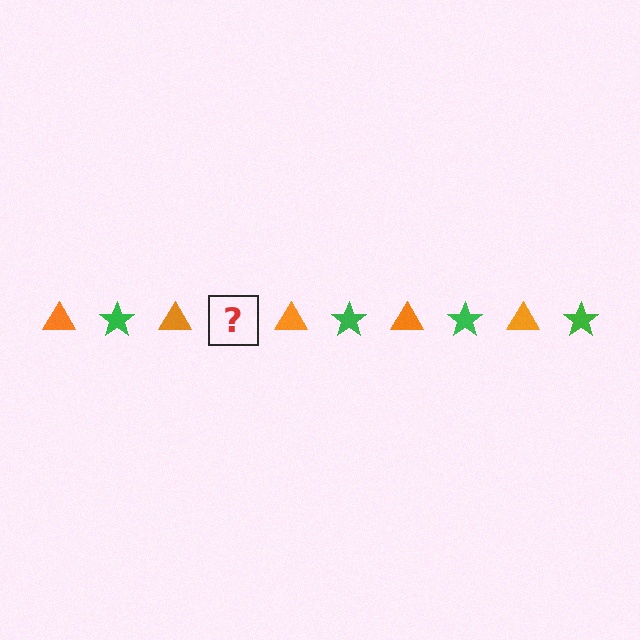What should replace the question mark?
The question mark should be replaced with a green star.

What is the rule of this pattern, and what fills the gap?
The rule is that the pattern alternates between orange triangle and green star. The gap should be filled with a green star.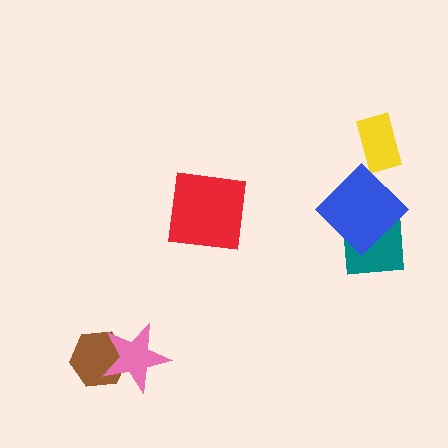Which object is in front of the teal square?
The blue diamond is in front of the teal square.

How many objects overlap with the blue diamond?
1 object overlaps with the blue diamond.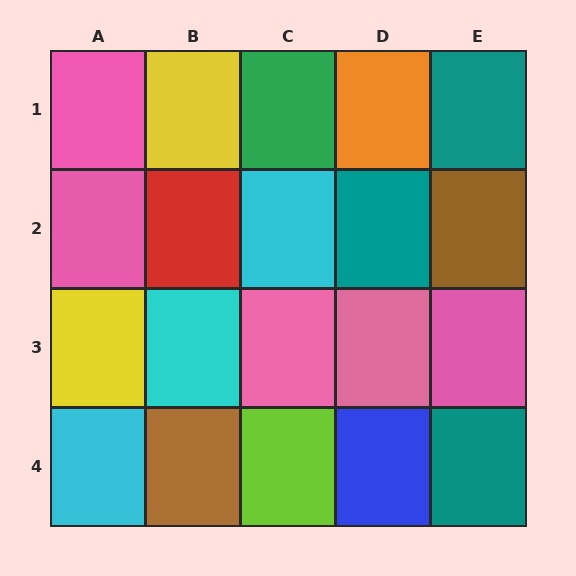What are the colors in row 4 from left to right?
Cyan, brown, lime, blue, teal.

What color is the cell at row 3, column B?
Cyan.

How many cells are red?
1 cell is red.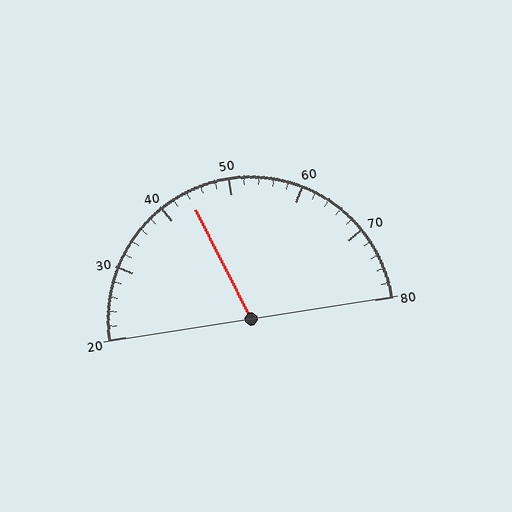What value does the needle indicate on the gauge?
The needle indicates approximately 44.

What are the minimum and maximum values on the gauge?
The gauge ranges from 20 to 80.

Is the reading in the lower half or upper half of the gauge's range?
The reading is in the lower half of the range (20 to 80).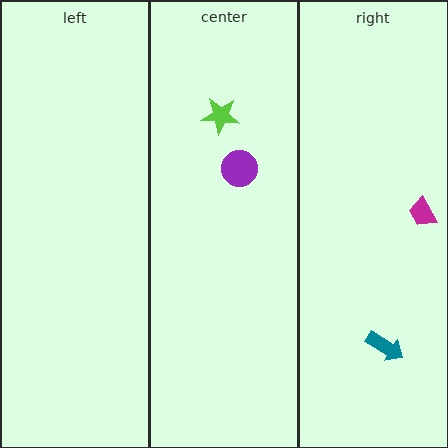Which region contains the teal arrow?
The right region.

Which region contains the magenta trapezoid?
The right region.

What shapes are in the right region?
The magenta trapezoid, the teal arrow.